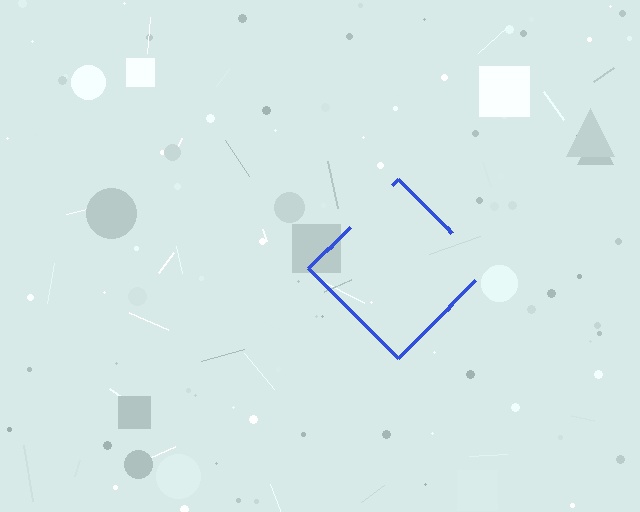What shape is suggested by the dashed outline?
The dashed outline suggests a diamond.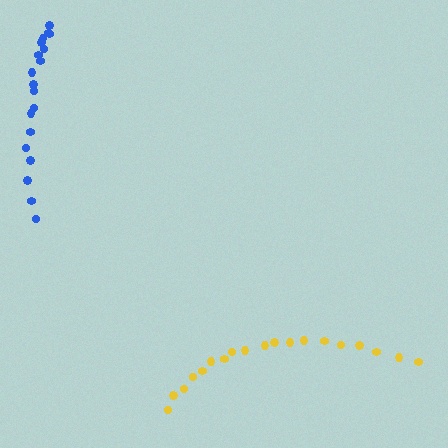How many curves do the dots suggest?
There are 2 distinct paths.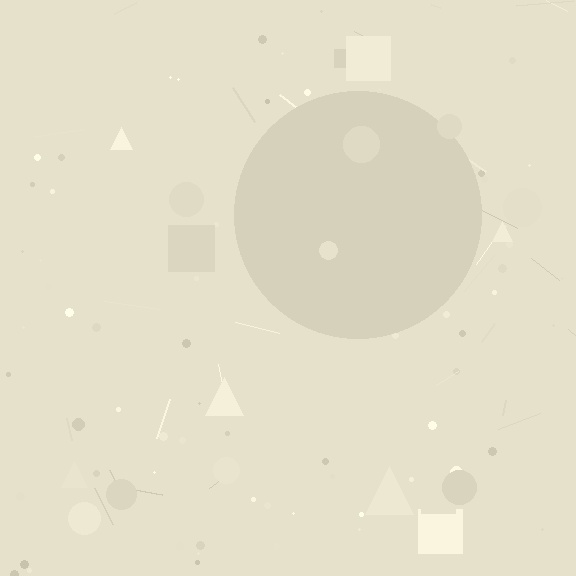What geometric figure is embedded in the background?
A circle is embedded in the background.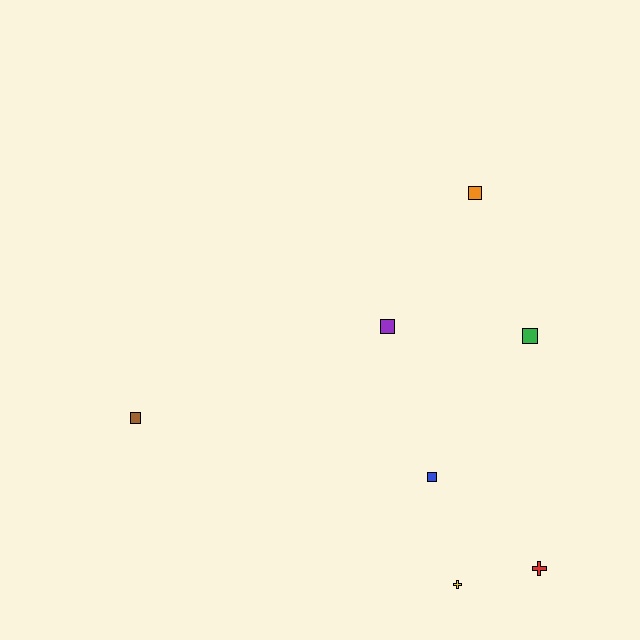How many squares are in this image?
There are 5 squares.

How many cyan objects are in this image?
There are no cyan objects.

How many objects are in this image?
There are 7 objects.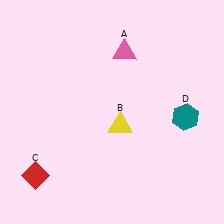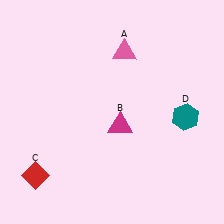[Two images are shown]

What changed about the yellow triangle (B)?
In Image 1, B is yellow. In Image 2, it changed to magenta.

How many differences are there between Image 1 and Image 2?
There is 1 difference between the two images.